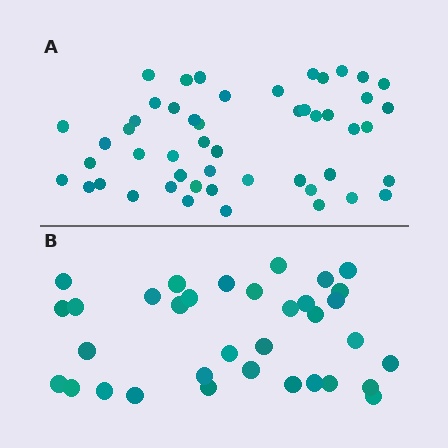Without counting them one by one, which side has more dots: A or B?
Region A (the top region) has more dots.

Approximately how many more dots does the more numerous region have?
Region A has approximately 15 more dots than region B.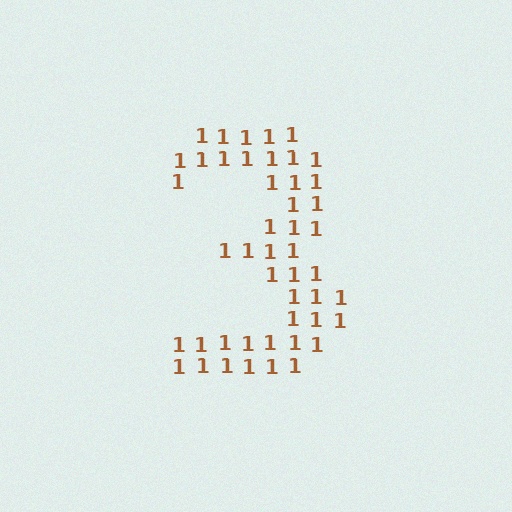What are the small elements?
The small elements are digit 1's.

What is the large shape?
The large shape is the digit 3.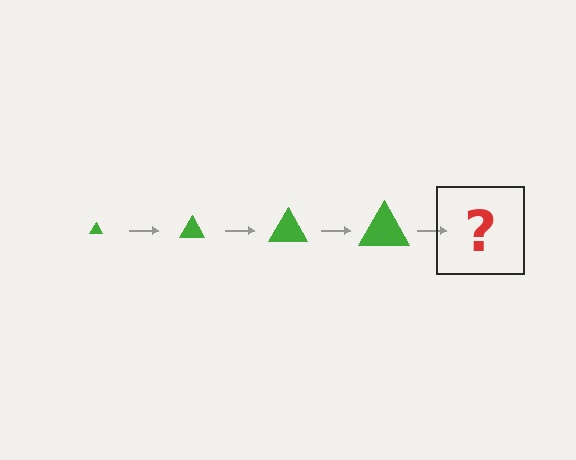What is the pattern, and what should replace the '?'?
The pattern is that the triangle gets progressively larger each step. The '?' should be a green triangle, larger than the previous one.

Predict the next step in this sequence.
The next step is a green triangle, larger than the previous one.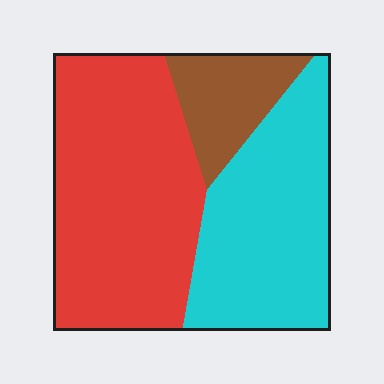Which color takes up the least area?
Brown, at roughly 15%.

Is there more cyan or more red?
Red.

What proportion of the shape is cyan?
Cyan covers roughly 35% of the shape.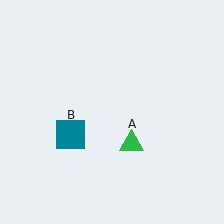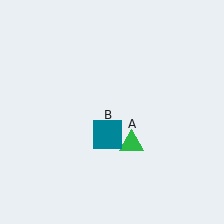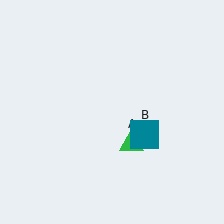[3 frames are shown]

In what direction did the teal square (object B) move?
The teal square (object B) moved right.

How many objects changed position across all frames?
1 object changed position: teal square (object B).